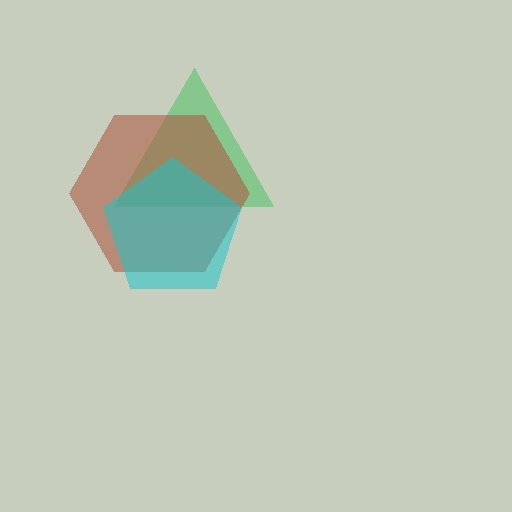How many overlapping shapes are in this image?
There are 3 overlapping shapes in the image.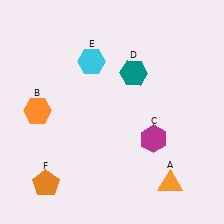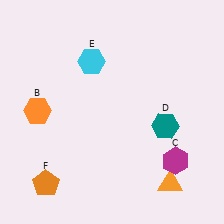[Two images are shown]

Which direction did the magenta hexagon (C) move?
The magenta hexagon (C) moved down.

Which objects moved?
The objects that moved are: the magenta hexagon (C), the teal hexagon (D).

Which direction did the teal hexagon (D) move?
The teal hexagon (D) moved down.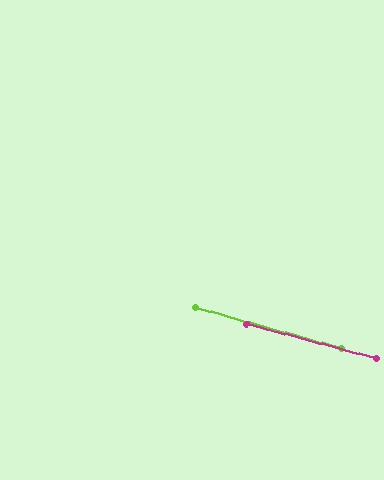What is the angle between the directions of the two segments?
Approximately 1 degree.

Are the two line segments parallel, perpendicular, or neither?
Parallel — their directions differ by only 0.9°.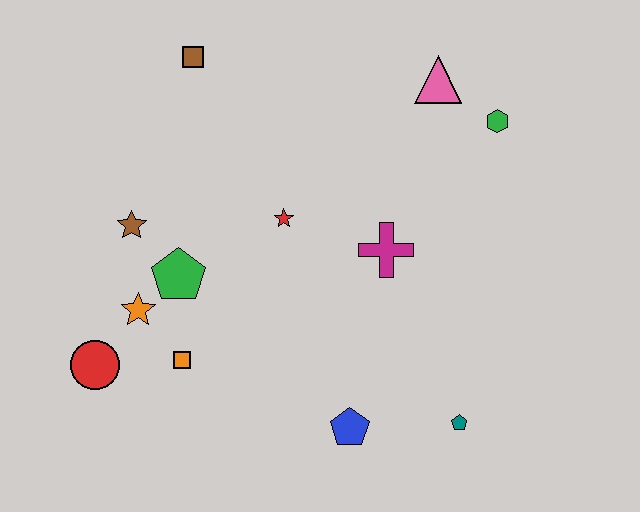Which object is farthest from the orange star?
The green hexagon is farthest from the orange star.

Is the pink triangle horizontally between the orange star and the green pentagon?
No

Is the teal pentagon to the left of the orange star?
No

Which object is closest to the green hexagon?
The pink triangle is closest to the green hexagon.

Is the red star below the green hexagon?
Yes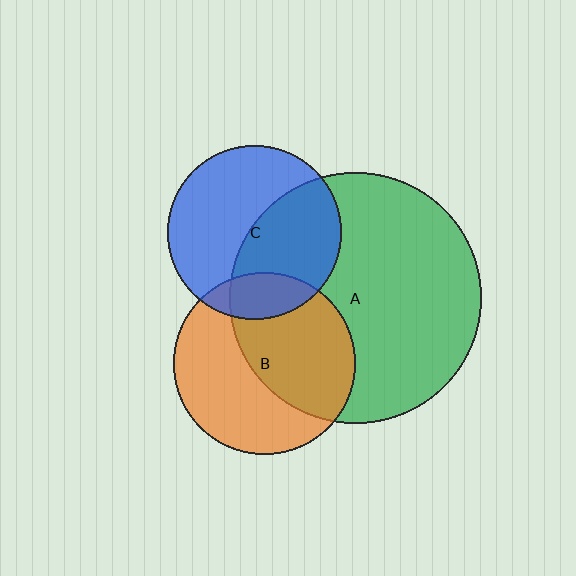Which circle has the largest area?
Circle A (green).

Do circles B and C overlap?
Yes.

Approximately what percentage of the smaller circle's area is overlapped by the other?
Approximately 15%.